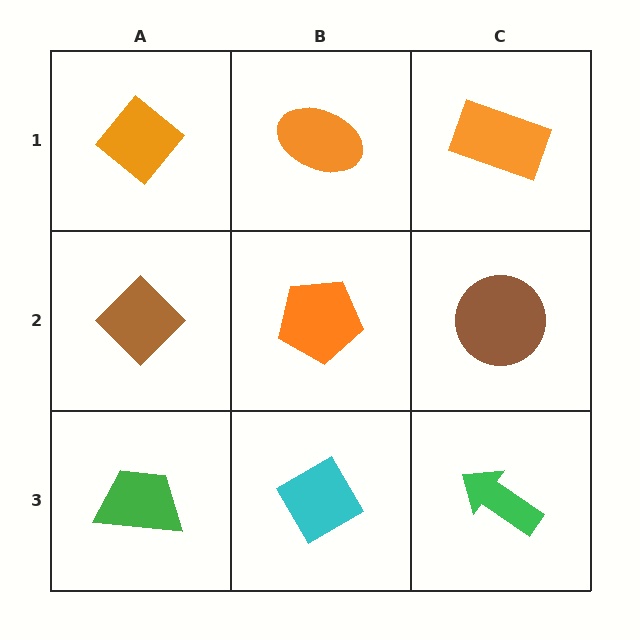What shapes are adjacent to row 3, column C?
A brown circle (row 2, column C), a cyan diamond (row 3, column B).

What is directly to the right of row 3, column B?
A green arrow.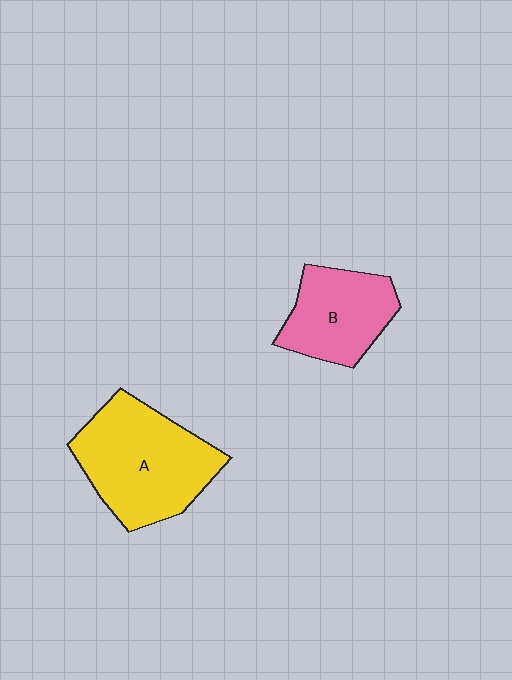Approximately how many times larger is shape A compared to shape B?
Approximately 1.5 times.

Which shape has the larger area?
Shape A (yellow).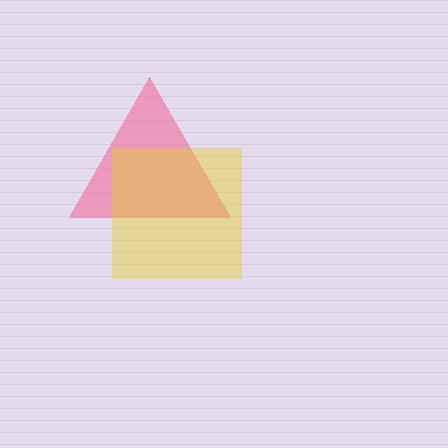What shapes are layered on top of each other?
The layered shapes are: a pink triangle, a yellow square.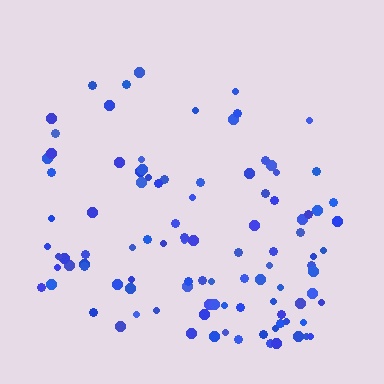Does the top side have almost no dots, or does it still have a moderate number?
Still a moderate number, just noticeably fewer than the bottom.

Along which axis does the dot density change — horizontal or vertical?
Vertical.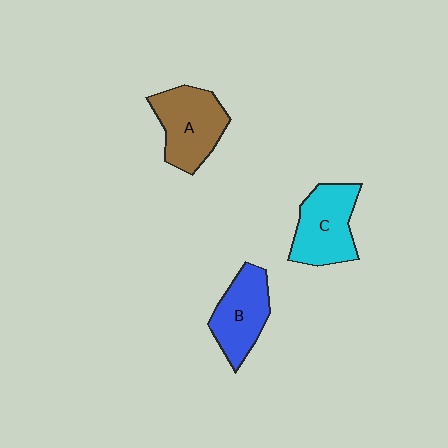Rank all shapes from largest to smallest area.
From largest to smallest: A (brown), C (cyan), B (blue).